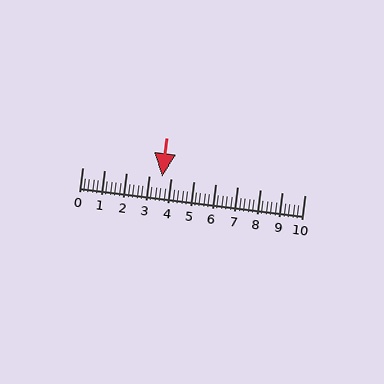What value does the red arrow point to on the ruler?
The red arrow points to approximately 3.6.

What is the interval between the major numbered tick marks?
The major tick marks are spaced 1 units apart.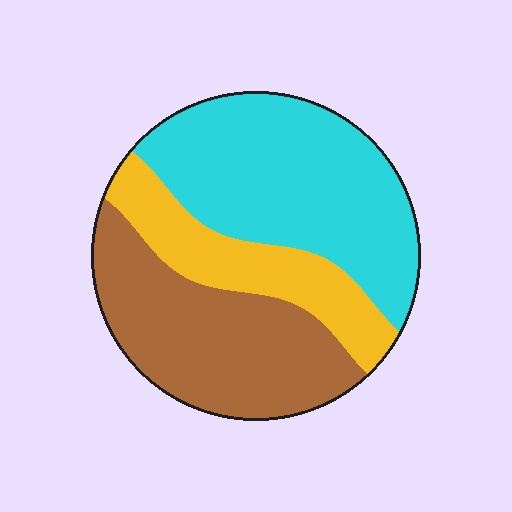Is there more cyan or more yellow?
Cyan.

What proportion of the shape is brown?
Brown takes up about three eighths (3/8) of the shape.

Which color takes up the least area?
Yellow, at roughly 20%.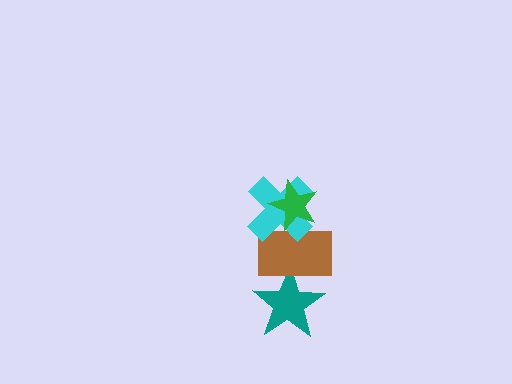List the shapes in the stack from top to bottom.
From top to bottom: the green star, the cyan cross, the brown rectangle, the teal star.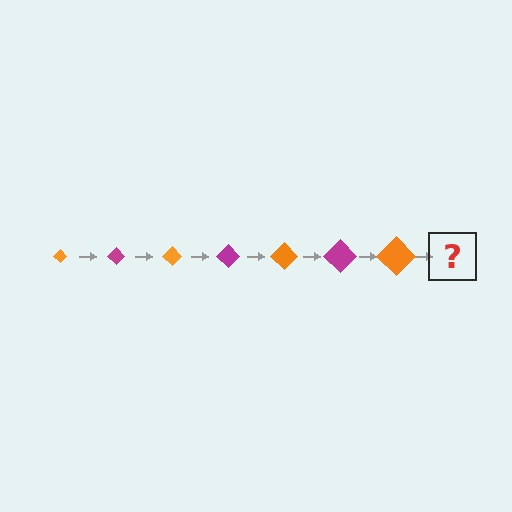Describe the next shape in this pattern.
It should be a magenta diamond, larger than the previous one.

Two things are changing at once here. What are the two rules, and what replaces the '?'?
The two rules are that the diamond grows larger each step and the color cycles through orange and magenta. The '?' should be a magenta diamond, larger than the previous one.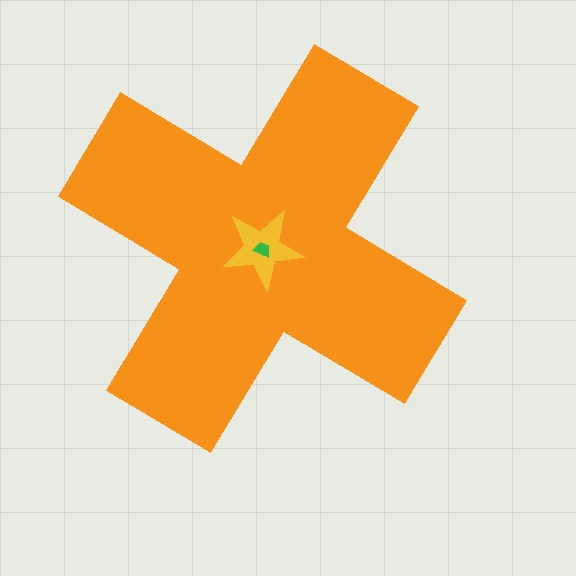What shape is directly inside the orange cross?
The yellow star.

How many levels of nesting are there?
3.